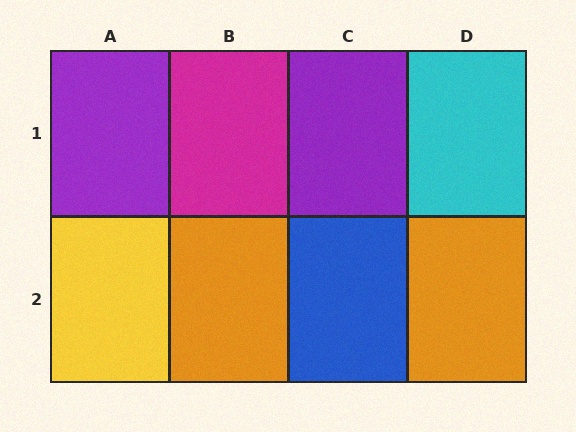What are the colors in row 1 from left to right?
Purple, magenta, purple, cyan.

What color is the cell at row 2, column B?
Orange.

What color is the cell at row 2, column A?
Yellow.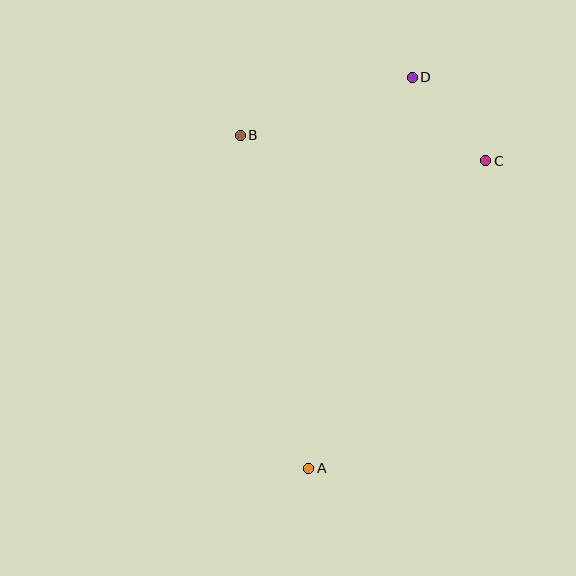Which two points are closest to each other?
Points C and D are closest to each other.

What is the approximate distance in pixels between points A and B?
The distance between A and B is approximately 340 pixels.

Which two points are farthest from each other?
Points A and D are farthest from each other.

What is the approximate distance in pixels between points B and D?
The distance between B and D is approximately 182 pixels.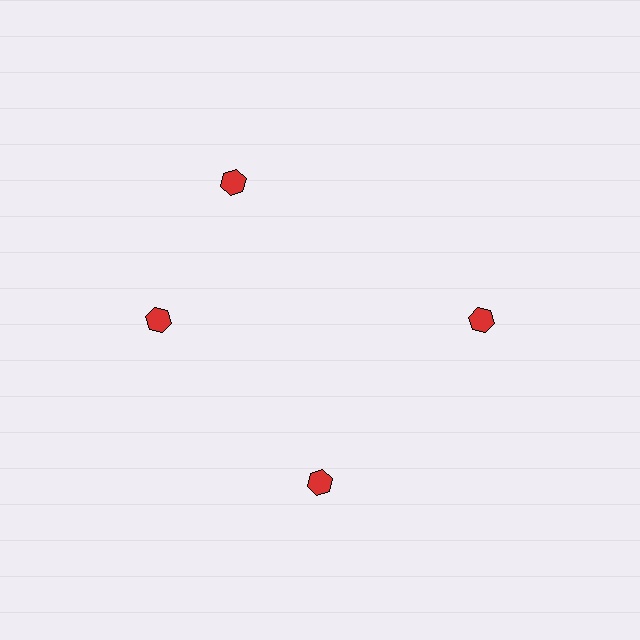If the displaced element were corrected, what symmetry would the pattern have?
It would have 4-fold rotational symmetry — the pattern would map onto itself every 90 degrees.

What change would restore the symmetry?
The symmetry would be restored by rotating it back into even spacing with its neighbors so that all 4 hexagons sit at equal angles and equal distance from the center.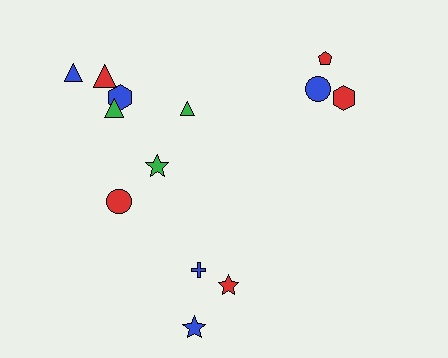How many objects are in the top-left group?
There are 6 objects.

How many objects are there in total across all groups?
There are 13 objects.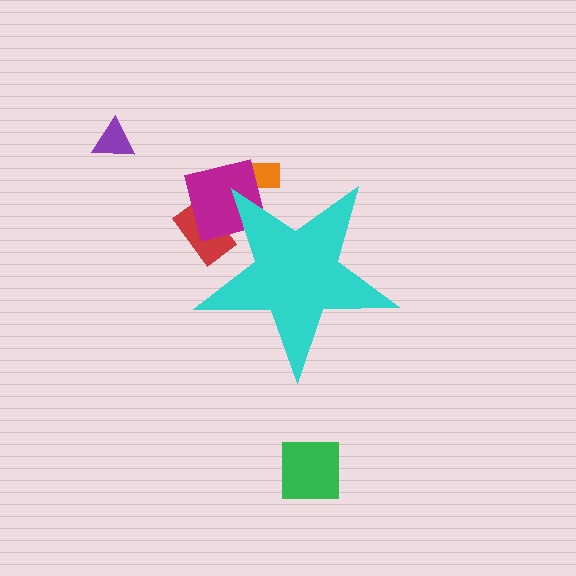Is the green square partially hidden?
No, the green square is fully visible.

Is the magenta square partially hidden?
Yes, the magenta square is partially hidden behind the cyan star.